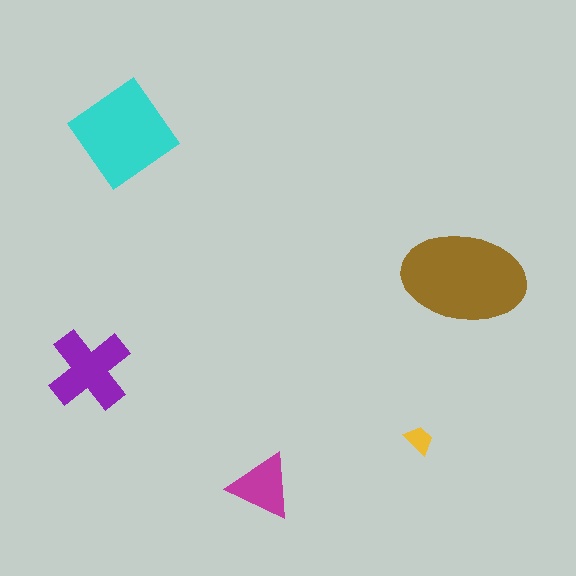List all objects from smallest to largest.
The yellow trapezoid, the magenta triangle, the purple cross, the cyan diamond, the brown ellipse.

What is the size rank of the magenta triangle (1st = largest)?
4th.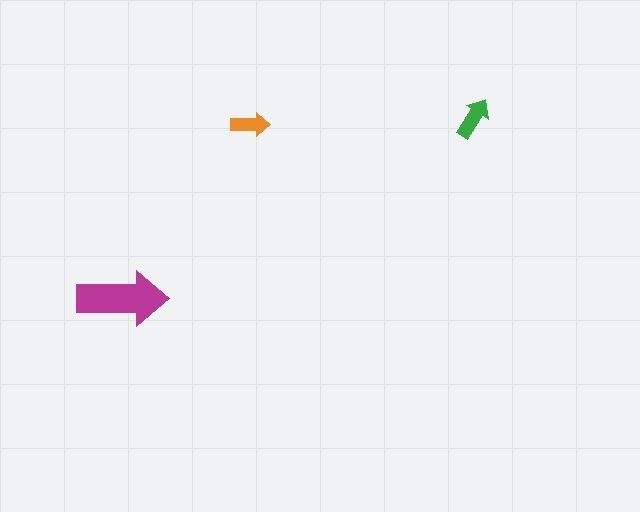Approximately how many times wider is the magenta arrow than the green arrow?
About 2 times wider.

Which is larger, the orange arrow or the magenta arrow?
The magenta one.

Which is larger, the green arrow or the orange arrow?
The green one.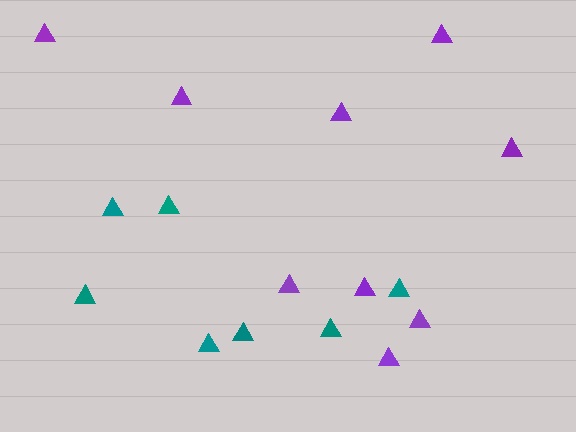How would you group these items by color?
There are 2 groups: one group of teal triangles (7) and one group of purple triangles (9).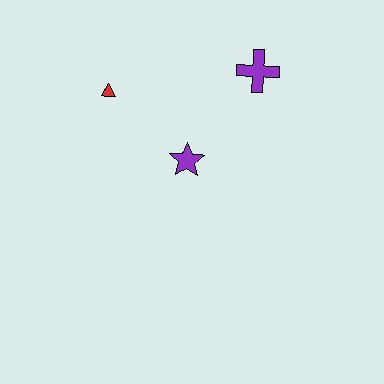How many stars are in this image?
There is 1 star.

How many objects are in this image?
There are 3 objects.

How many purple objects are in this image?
There are 2 purple objects.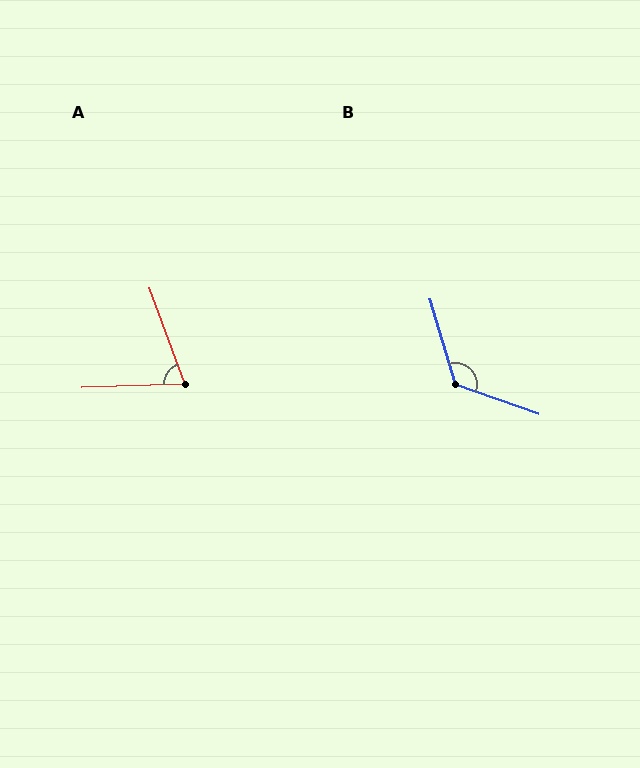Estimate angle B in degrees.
Approximately 126 degrees.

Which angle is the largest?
B, at approximately 126 degrees.